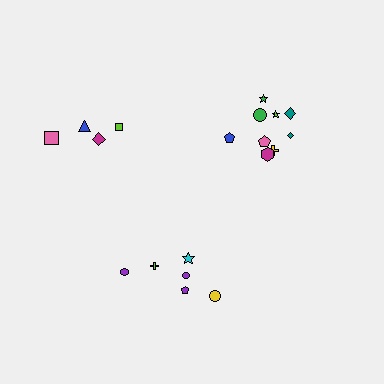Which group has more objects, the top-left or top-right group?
The top-right group.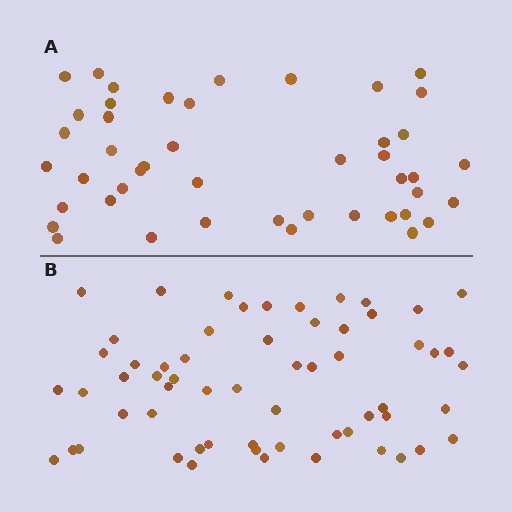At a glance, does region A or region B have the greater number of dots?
Region B (the bottom region) has more dots.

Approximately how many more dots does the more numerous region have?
Region B has approximately 15 more dots than region A.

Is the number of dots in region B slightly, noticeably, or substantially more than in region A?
Region B has noticeably more, but not dramatically so. The ratio is roughly 1.3 to 1.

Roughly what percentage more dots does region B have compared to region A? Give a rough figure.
About 35% more.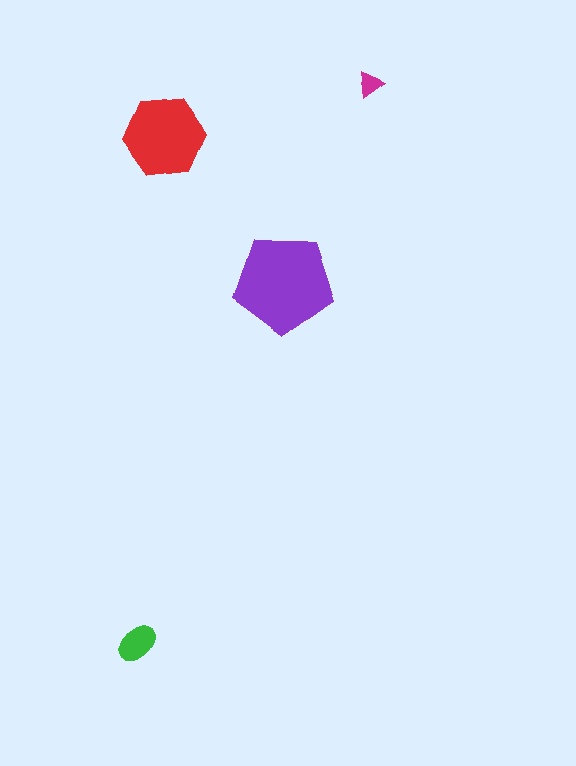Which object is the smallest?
The magenta triangle.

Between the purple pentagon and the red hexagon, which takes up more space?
The purple pentagon.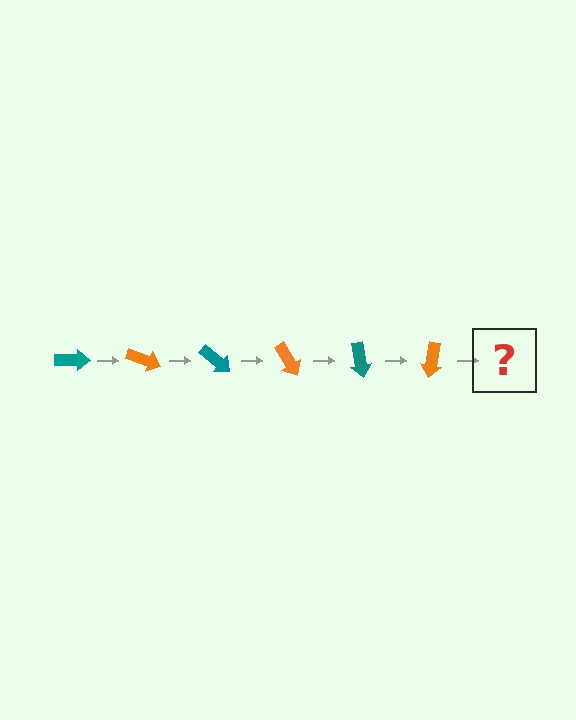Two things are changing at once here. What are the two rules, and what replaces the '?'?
The two rules are that it rotates 20 degrees each step and the color cycles through teal and orange. The '?' should be a teal arrow, rotated 120 degrees from the start.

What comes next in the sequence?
The next element should be a teal arrow, rotated 120 degrees from the start.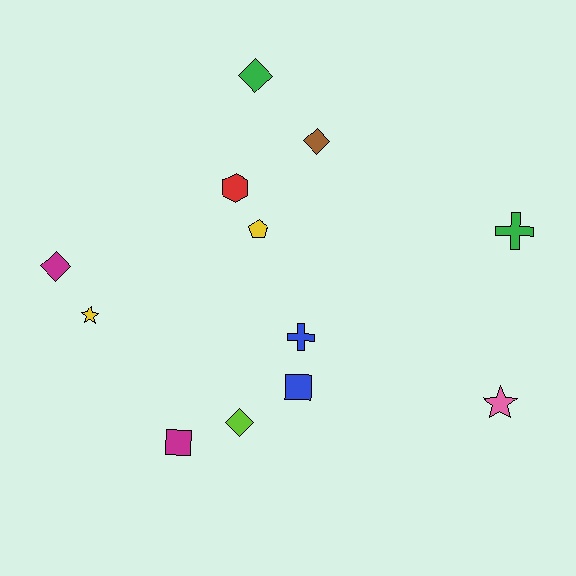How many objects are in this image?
There are 12 objects.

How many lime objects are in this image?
There is 1 lime object.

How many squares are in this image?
There are 2 squares.